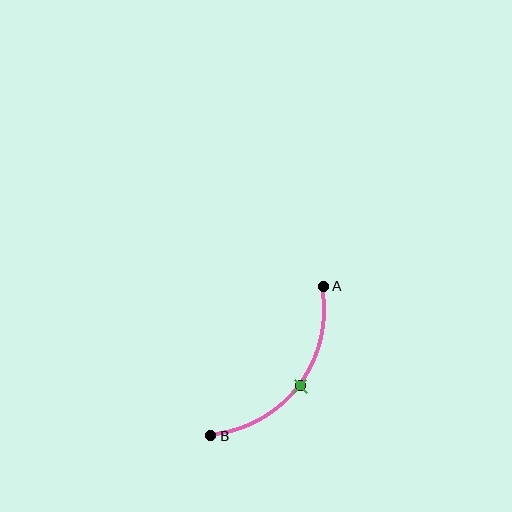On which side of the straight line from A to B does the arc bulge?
The arc bulges below and to the right of the straight line connecting A and B.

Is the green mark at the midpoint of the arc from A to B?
Yes. The green mark lies on the arc at equal arc-length from both A and B — it is the arc midpoint.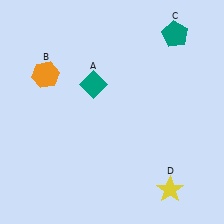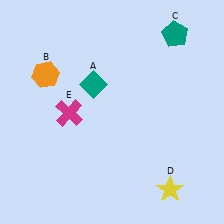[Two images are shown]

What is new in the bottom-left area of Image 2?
A magenta cross (E) was added in the bottom-left area of Image 2.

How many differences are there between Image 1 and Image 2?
There is 1 difference between the two images.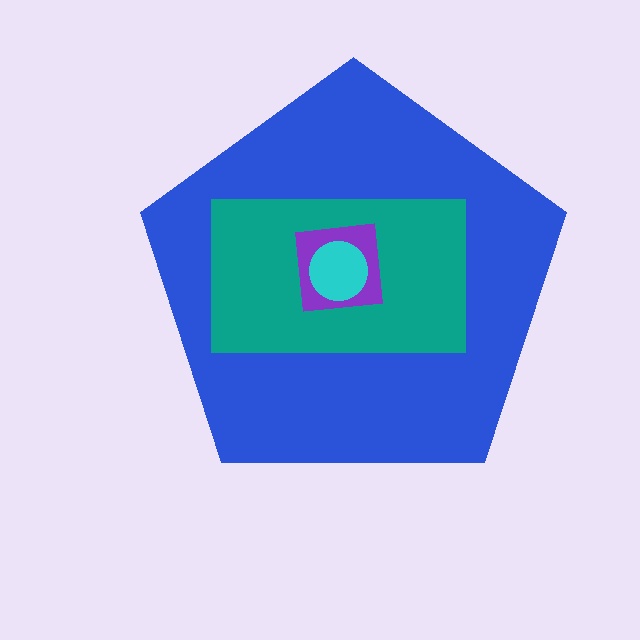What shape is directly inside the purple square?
The cyan circle.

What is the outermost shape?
The blue pentagon.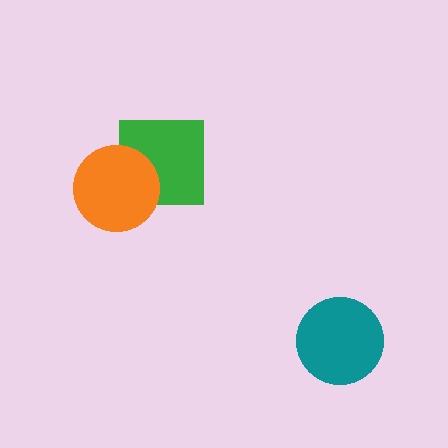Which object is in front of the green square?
The orange circle is in front of the green square.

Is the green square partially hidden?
Yes, it is partially covered by another shape.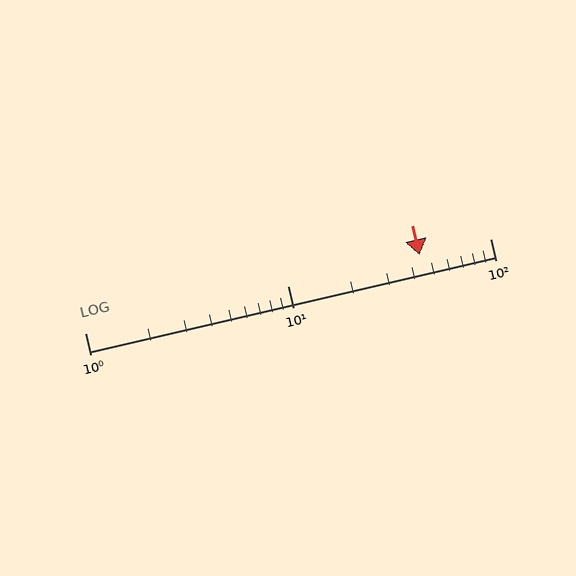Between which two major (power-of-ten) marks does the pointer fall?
The pointer is between 10 and 100.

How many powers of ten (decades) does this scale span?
The scale spans 2 decades, from 1 to 100.